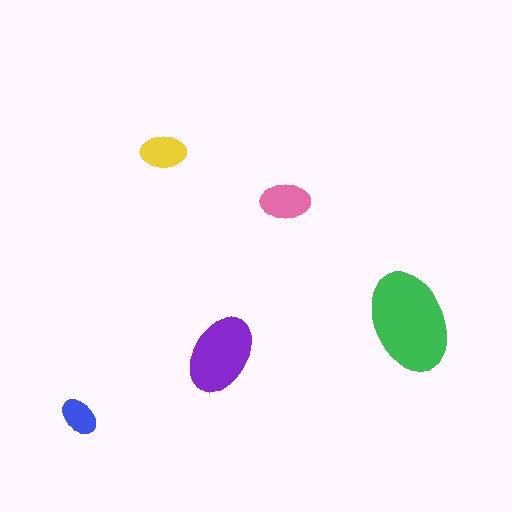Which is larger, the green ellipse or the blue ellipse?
The green one.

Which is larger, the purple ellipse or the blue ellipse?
The purple one.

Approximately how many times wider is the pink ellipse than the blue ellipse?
About 1.5 times wider.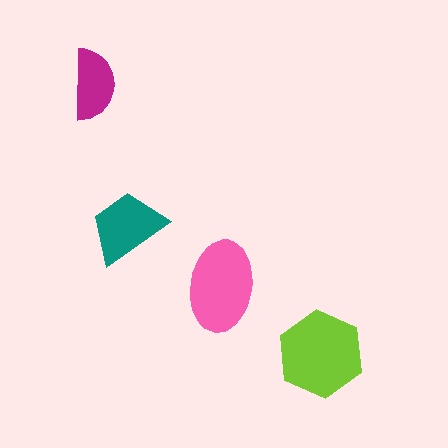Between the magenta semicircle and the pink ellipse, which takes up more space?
The pink ellipse.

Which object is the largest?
The lime hexagon.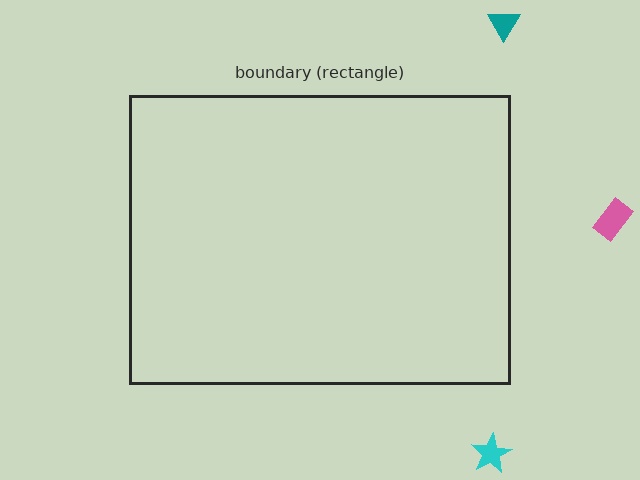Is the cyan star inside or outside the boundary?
Outside.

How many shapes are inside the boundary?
0 inside, 3 outside.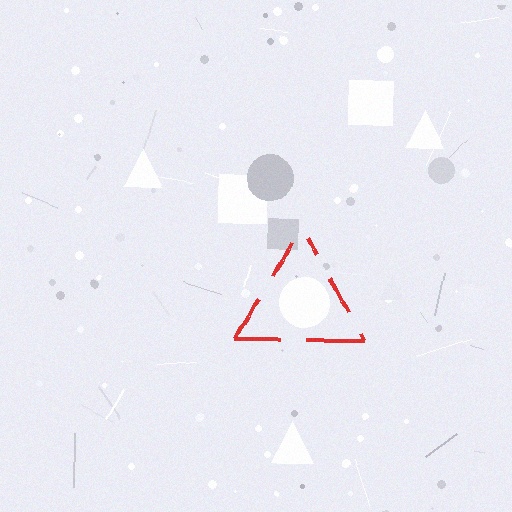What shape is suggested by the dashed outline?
The dashed outline suggests a triangle.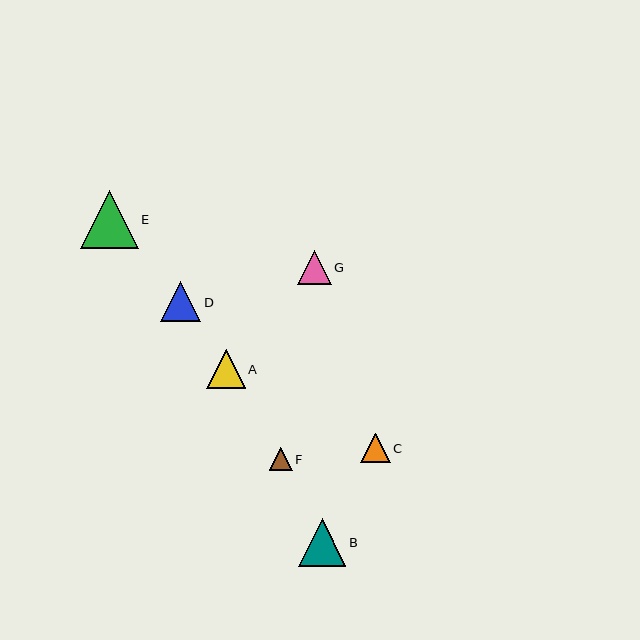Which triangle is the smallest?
Triangle F is the smallest with a size of approximately 23 pixels.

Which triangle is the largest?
Triangle E is the largest with a size of approximately 57 pixels.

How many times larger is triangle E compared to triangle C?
Triangle E is approximately 2.0 times the size of triangle C.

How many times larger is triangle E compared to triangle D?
Triangle E is approximately 1.4 times the size of triangle D.